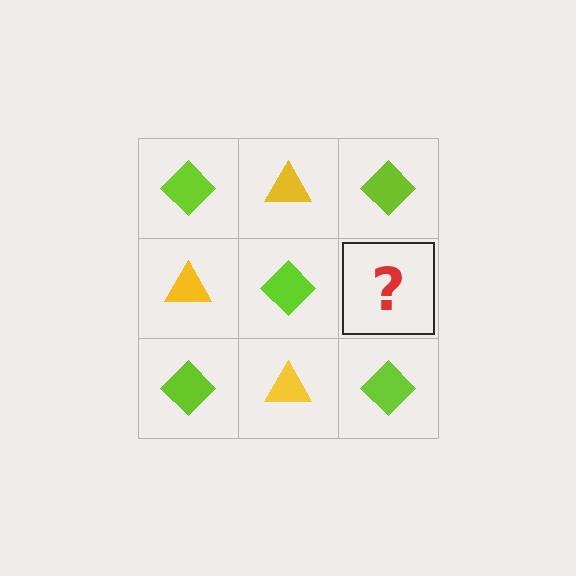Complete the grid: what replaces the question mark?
The question mark should be replaced with a yellow triangle.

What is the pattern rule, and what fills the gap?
The rule is that it alternates lime diamond and yellow triangle in a checkerboard pattern. The gap should be filled with a yellow triangle.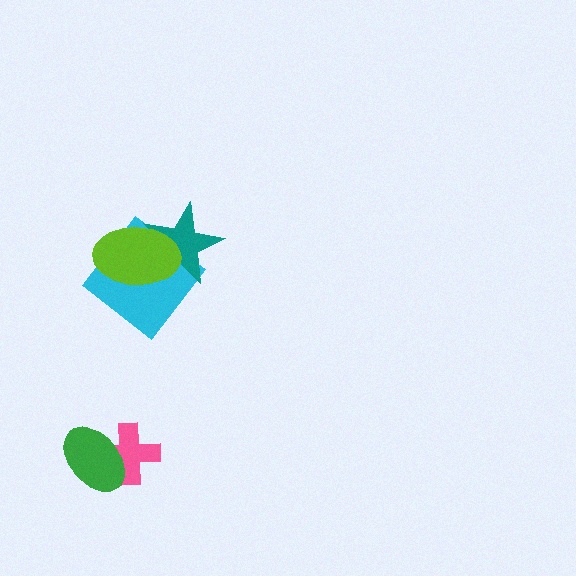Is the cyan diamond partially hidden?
Yes, it is partially covered by another shape.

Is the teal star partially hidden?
Yes, it is partially covered by another shape.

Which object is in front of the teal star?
The lime ellipse is in front of the teal star.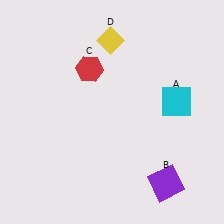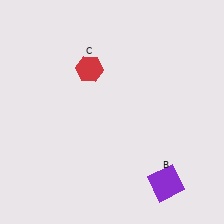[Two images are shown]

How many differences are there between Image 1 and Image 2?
There are 2 differences between the two images.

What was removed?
The cyan square (A), the yellow diamond (D) were removed in Image 2.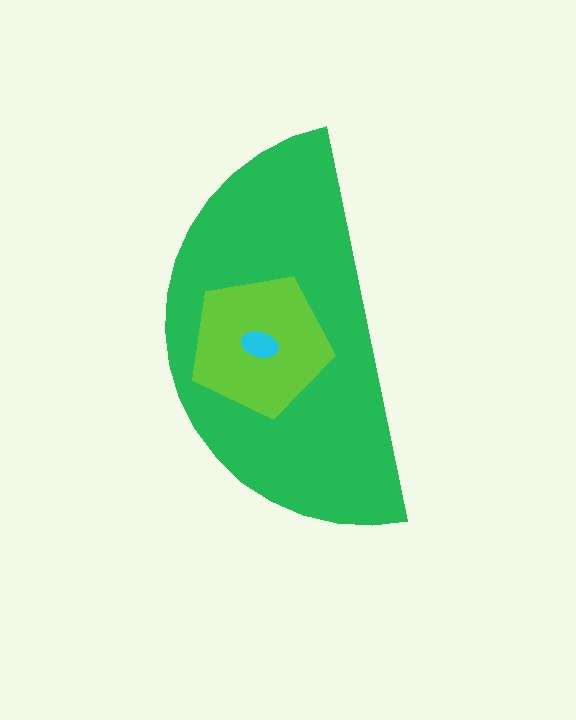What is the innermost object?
The cyan ellipse.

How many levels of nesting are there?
3.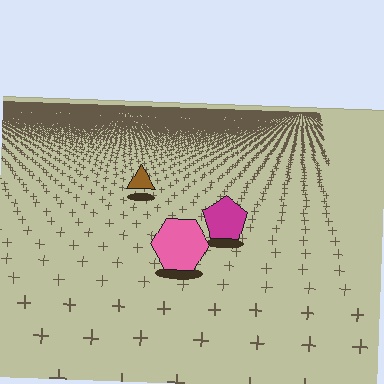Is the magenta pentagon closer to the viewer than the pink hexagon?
No. The pink hexagon is closer — you can tell from the texture gradient: the ground texture is coarser near it.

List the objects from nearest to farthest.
From nearest to farthest: the pink hexagon, the magenta pentagon, the brown triangle.